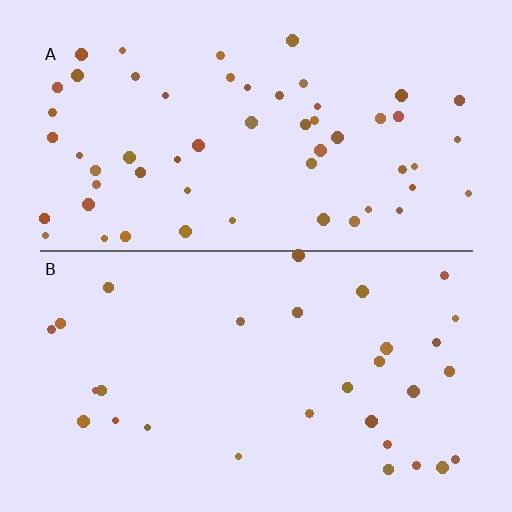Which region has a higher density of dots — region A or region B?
A (the top).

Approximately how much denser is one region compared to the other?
Approximately 1.8× — region A over region B.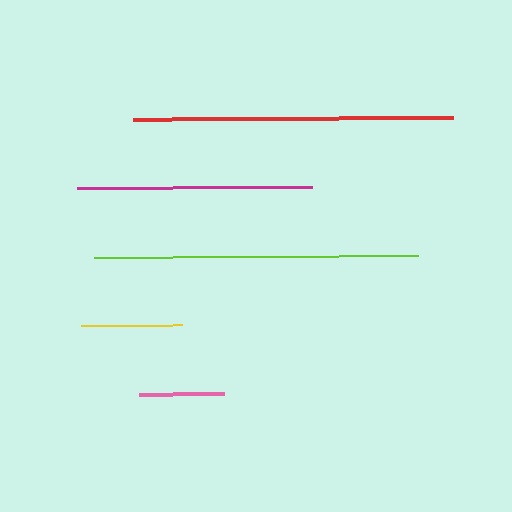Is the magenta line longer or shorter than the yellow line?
The magenta line is longer than the yellow line.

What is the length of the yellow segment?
The yellow segment is approximately 101 pixels long.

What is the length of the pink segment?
The pink segment is approximately 85 pixels long.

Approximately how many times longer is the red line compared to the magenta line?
The red line is approximately 1.4 times the length of the magenta line.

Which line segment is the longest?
The lime line is the longest at approximately 324 pixels.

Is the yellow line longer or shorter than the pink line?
The yellow line is longer than the pink line.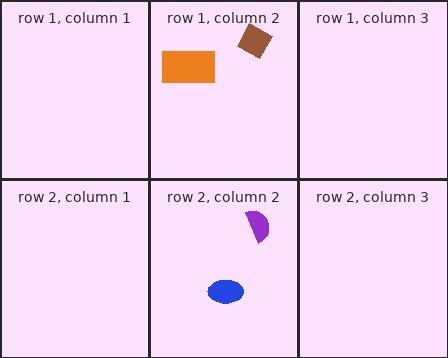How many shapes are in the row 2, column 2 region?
2.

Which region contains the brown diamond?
The row 1, column 2 region.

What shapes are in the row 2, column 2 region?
The blue ellipse, the purple semicircle.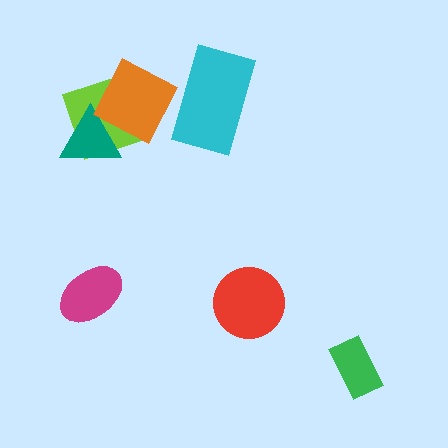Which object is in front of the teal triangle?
The orange diamond is in front of the teal triangle.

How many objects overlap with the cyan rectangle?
1 object overlaps with the cyan rectangle.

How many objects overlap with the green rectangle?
0 objects overlap with the green rectangle.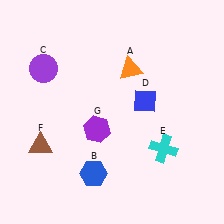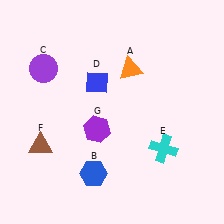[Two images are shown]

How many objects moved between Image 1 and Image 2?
1 object moved between the two images.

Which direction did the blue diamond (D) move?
The blue diamond (D) moved left.